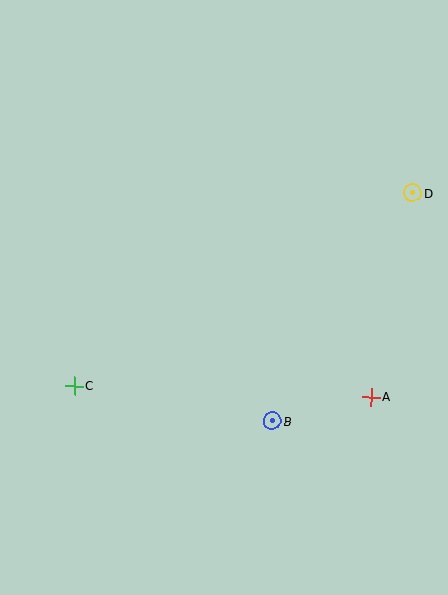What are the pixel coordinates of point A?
Point A is at (371, 397).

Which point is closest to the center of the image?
Point B at (272, 421) is closest to the center.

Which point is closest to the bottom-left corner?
Point C is closest to the bottom-left corner.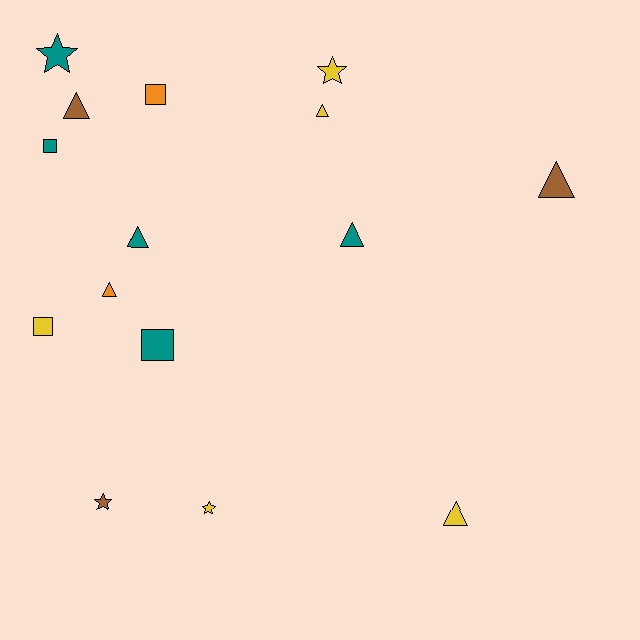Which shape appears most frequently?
Triangle, with 7 objects.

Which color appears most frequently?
Teal, with 5 objects.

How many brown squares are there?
There are no brown squares.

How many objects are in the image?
There are 15 objects.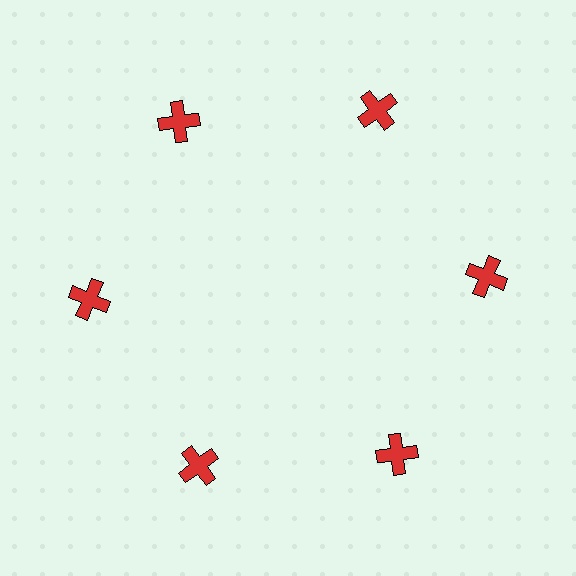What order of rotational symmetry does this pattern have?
This pattern has 6-fold rotational symmetry.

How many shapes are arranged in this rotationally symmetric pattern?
There are 6 shapes, arranged in 6 groups of 1.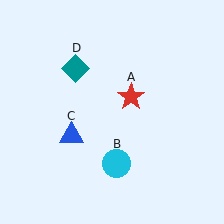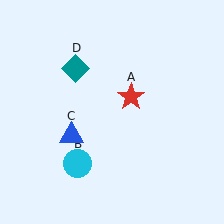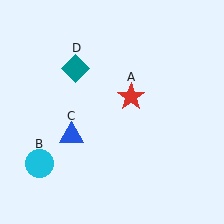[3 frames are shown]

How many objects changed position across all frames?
1 object changed position: cyan circle (object B).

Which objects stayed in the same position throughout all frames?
Red star (object A) and blue triangle (object C) and teal diamond (object D) remained stationary.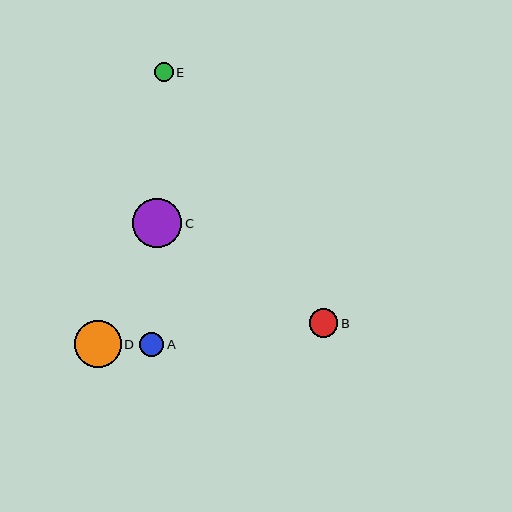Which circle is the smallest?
Circle E is the smallest with a size of approximately 18 pixels.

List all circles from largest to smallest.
From largest to smallest: C, D, B, A, E.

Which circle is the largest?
Circle C is the largest with a size of approximately 49 pixels.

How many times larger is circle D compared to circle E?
Circle D is approximately 2.6 times the size of circle E.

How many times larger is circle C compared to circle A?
Circle C is approximately 2.0 times the size of circle A.